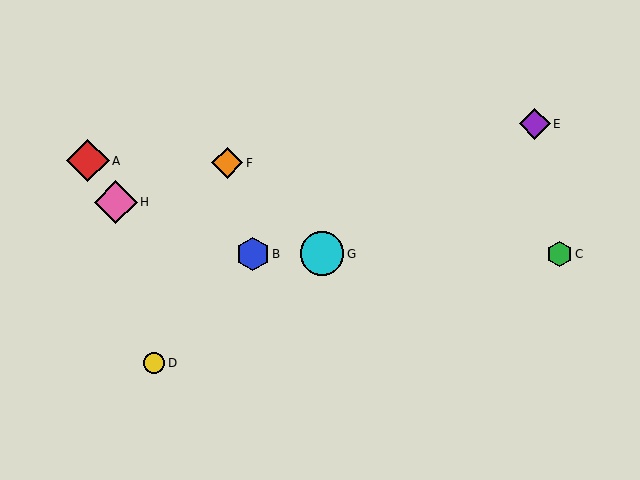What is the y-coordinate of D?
Object D is at y≈363.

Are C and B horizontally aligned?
Yes, both are at y≈254.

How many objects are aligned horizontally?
3 objects (B, C, G) are aligned horizontally.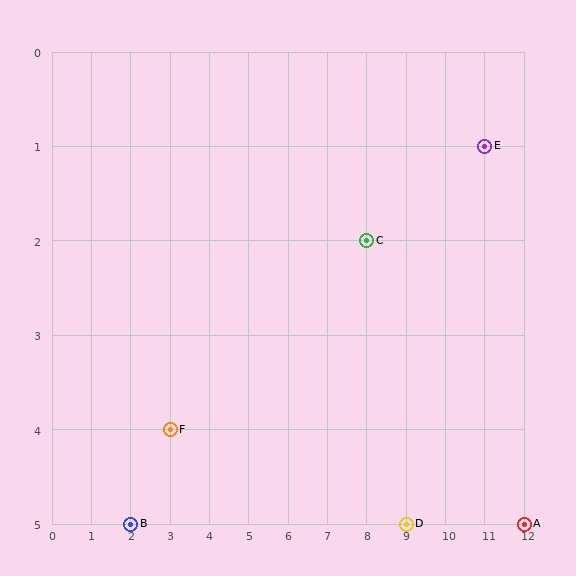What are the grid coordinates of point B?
Point B is at grid coordinates (2, 5).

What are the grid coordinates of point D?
Point D is at grid coordinates (9, 5).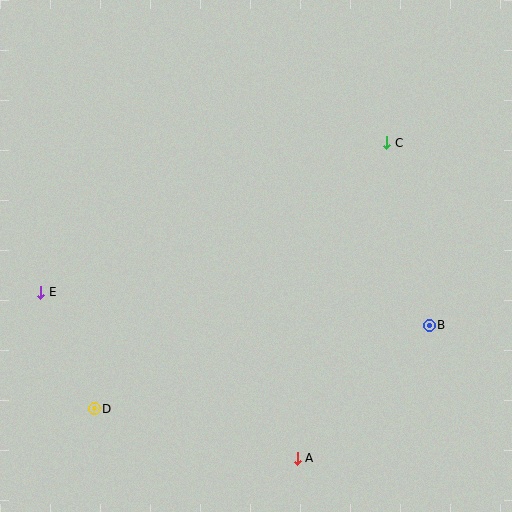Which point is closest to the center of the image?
Point C at (387, 143) is closest to the center.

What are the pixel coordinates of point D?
Point D is at (94, 409).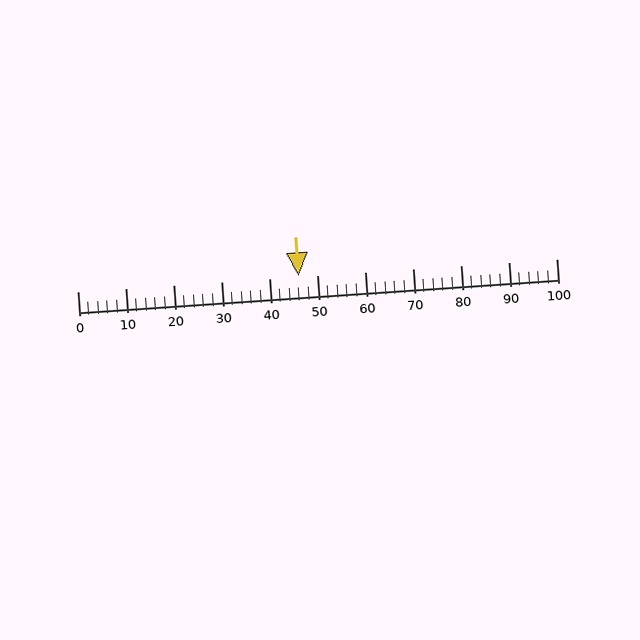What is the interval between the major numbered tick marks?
The major tick marks are spaced 10 units apart.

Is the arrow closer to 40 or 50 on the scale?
The arrow is closer to 50.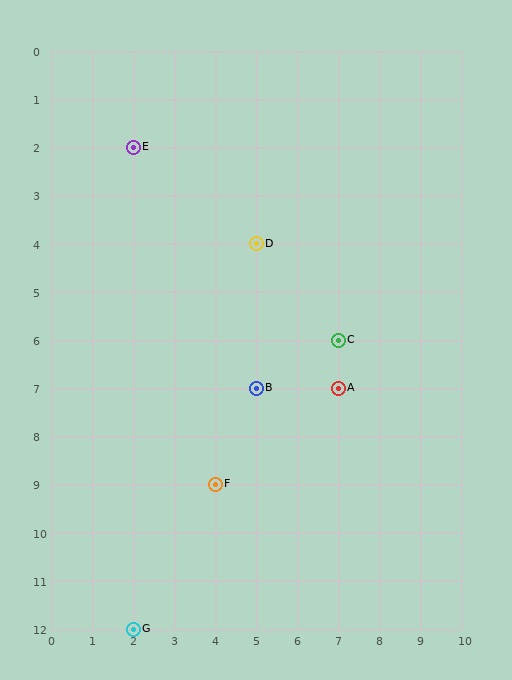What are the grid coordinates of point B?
Point B is at grid coordinates (5, 7).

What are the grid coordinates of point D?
Point D is at grid coordinates (5, 4).